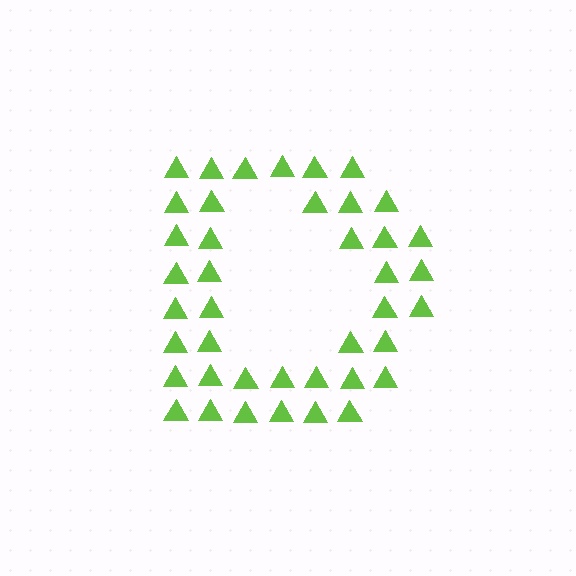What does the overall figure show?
The overall figure shows the letter D.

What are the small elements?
The small elements are triangles.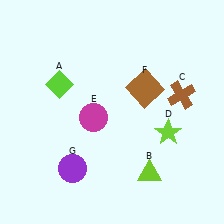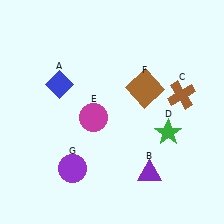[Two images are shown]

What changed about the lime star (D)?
In Image 1, D is lime. In Image 2, it changed to green.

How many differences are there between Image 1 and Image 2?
There are 3 differences between the two images.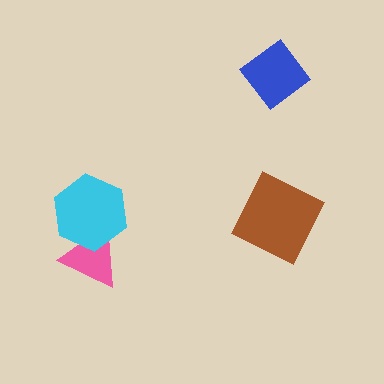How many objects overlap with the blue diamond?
0 objects overlap with the blue diamond.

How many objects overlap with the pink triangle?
1 object overlaps with the pink triangle.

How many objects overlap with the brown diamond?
0 objects overlap with the brown diamond.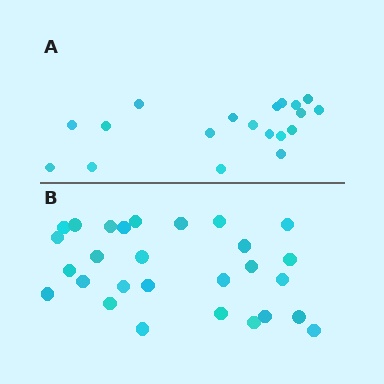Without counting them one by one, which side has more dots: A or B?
Region B (the bottom region) has more dots.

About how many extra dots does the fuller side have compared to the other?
Region B has roughly 8 or so more dots than region A.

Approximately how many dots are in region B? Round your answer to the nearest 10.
About 30 dots. (The exact count is 28, which rounds to 30.)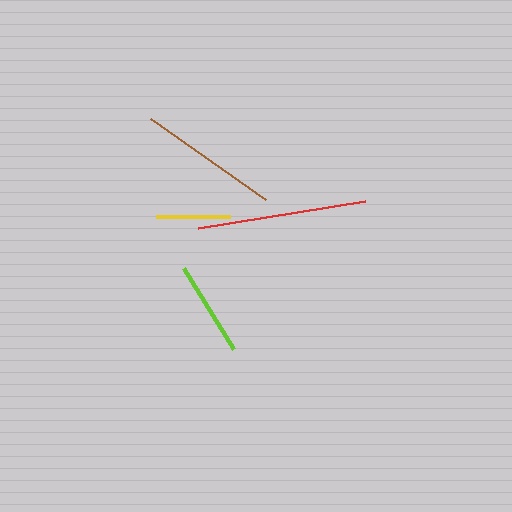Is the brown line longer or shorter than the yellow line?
The brown line is longer than the yellow line.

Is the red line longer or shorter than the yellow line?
The red line is longer than the yellow line.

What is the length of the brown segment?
The brown segment is approximately 140 pixels long.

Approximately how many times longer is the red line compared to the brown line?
The red line is approximately 1.2 times the length of the brown line.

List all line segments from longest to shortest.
From longest to shortest: red, brown, lime, yellow.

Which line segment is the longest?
The red line is the longest at approximately 169 pixels.